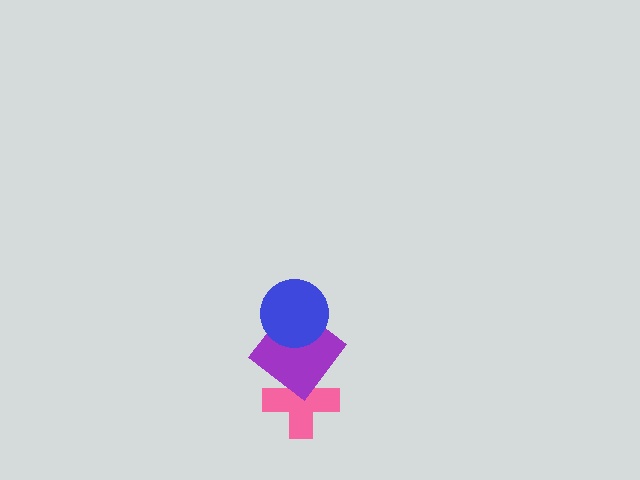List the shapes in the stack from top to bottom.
From top to bottom: the blue circle, the purple diamond, the pink cross.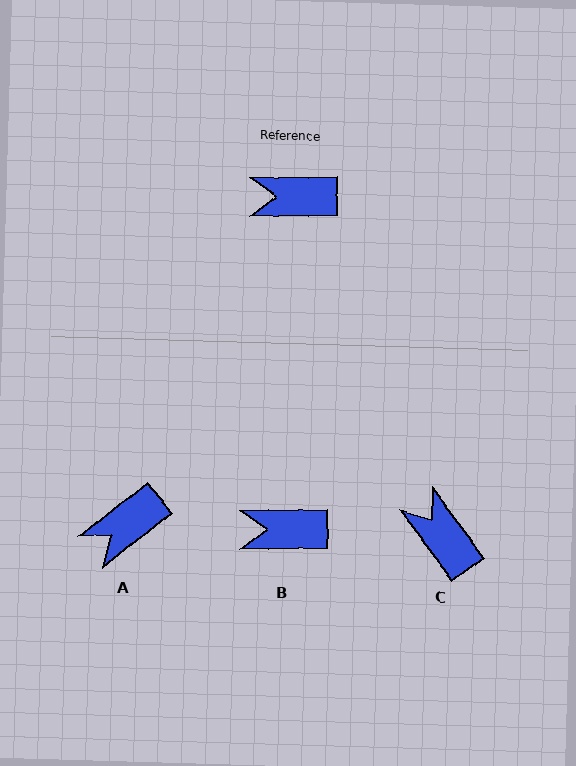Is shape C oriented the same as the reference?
No, it is off by about 54 degrees.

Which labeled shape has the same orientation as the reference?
B.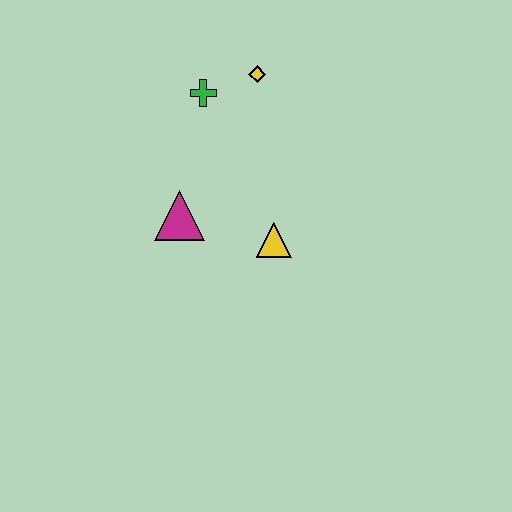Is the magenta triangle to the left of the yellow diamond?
Yes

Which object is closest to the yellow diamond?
The green cross is closest to the yellow diamond.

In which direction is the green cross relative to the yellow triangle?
The green cross is above the yellow triangle.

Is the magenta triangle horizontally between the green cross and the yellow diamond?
No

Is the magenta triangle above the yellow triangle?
Yes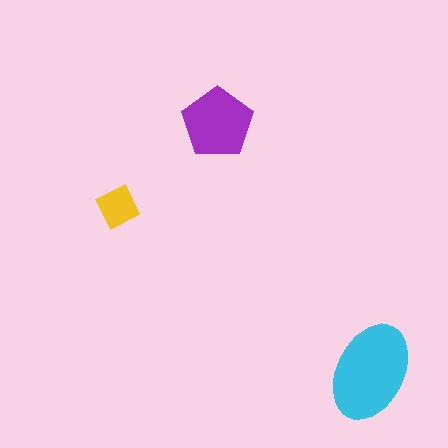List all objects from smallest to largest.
The yellow diamond, the purple pentagon, the cyan ellipse.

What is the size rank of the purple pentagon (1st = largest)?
2nd.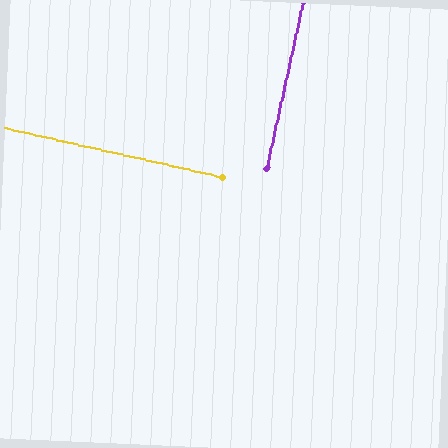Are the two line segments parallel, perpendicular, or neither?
Perpendicular — they meet at approximately 89°.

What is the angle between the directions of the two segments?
Approximately 89 degrees.